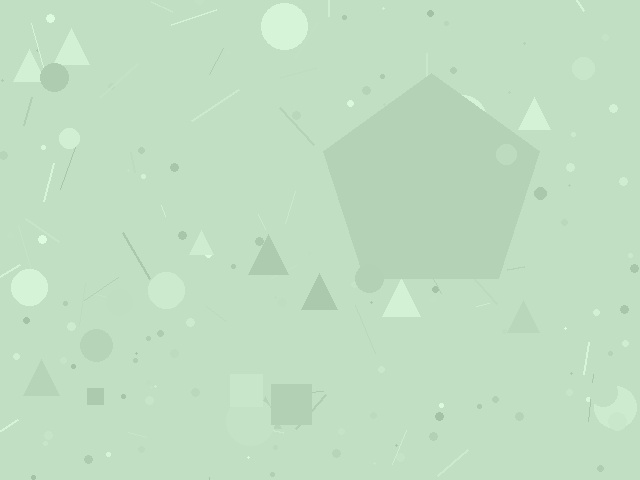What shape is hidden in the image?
A pentagon is hidden in the image.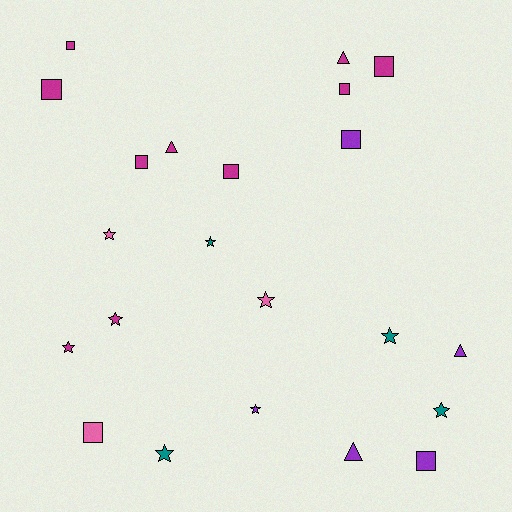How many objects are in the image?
There are 22 objects.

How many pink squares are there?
There is 1 pink square.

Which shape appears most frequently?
Square, with 9 objects.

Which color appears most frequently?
Magenta, with 10 objects.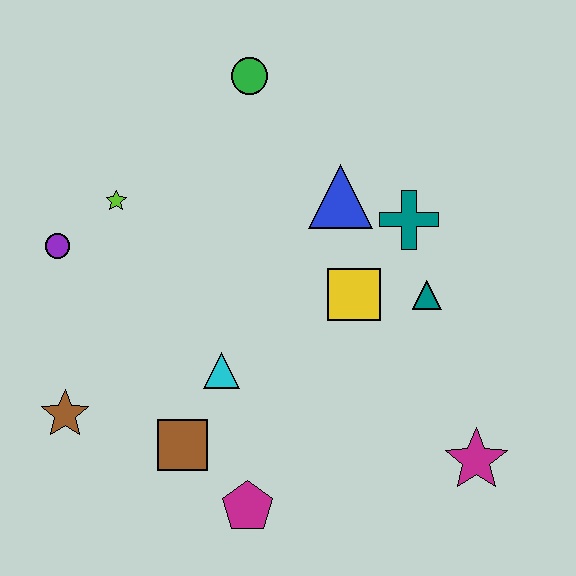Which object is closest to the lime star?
The purple circle is closest to the lime star.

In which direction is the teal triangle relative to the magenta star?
The teal triangle is above the magenta star.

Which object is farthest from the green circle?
The magenta star is farthest from the green circle.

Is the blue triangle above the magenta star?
Yes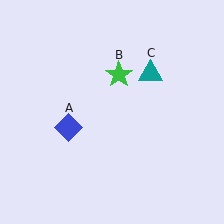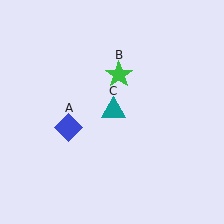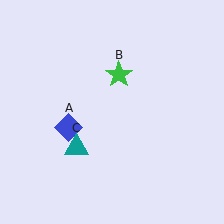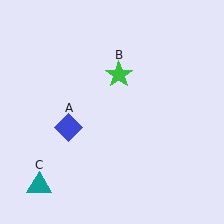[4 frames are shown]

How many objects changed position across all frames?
1 object changed position: teal triangle (object C).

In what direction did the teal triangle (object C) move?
The teal triangle (object C) moved down and to the left.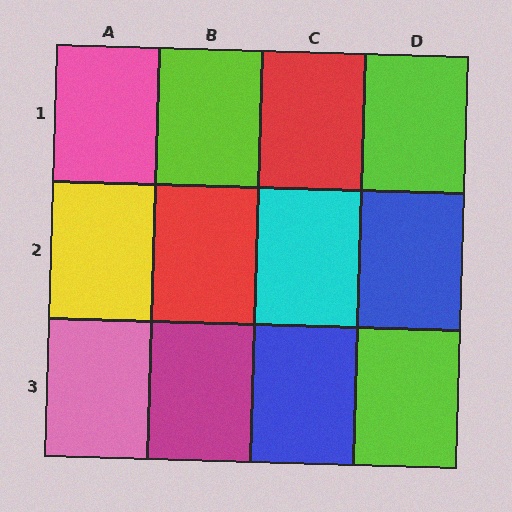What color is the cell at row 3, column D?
Lime.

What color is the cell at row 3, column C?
Blue.